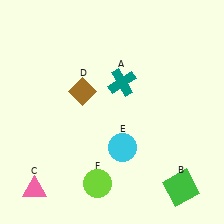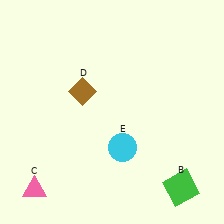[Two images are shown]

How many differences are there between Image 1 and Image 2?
There are 2 differences between the two images.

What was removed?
The teal cross (A), the lime circle (F) were removed in Image 2.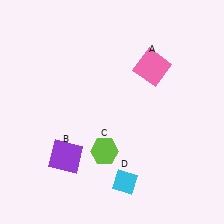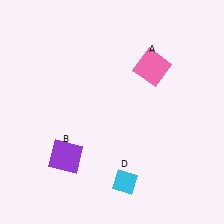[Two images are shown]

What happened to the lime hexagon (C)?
The lime hexagon (C) was removed in Image 2. It was in the bottom-left area of Image 1.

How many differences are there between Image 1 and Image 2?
There is 1 difference between the two images.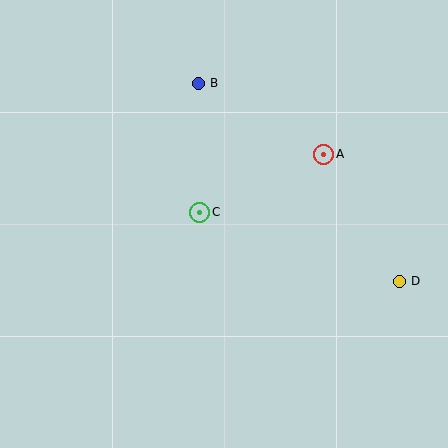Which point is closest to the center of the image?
Point C at (200, 212) is closest to the center.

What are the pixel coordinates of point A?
Point A is at (324, 154).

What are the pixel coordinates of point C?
Point C is at (200, 212).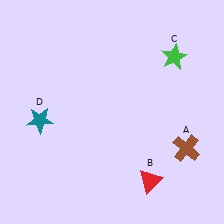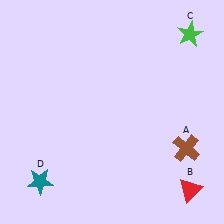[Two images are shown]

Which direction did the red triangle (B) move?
The red triangle (B) moved right.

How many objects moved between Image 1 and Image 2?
3 objects moved between the two images.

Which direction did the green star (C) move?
The green star (C) moved up.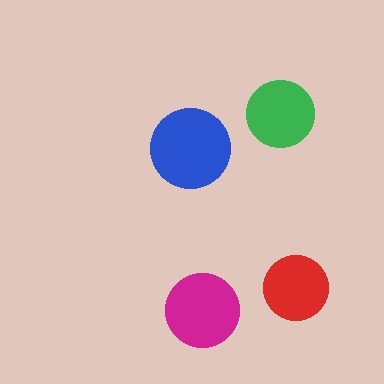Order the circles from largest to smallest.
the blue one, the magenta one, the green one, the red one.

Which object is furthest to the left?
The blue circle is leftmost.